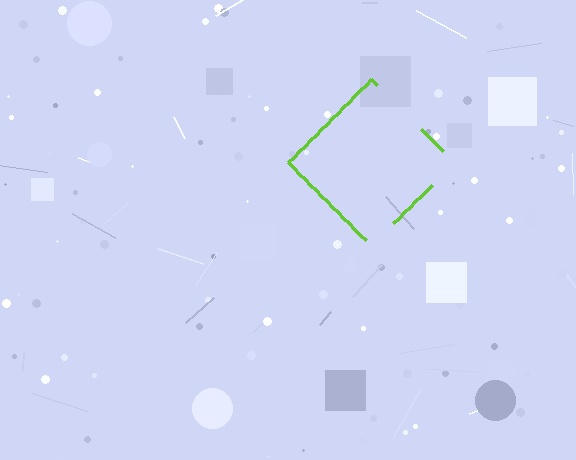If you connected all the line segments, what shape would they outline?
They would outline a diamond.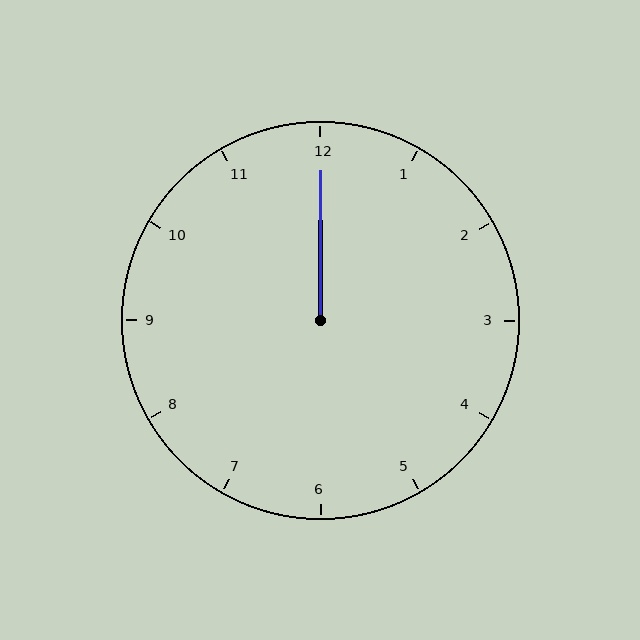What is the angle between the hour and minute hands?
Approximately 0 degrees.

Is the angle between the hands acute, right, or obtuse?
It is acute.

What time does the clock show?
12:00.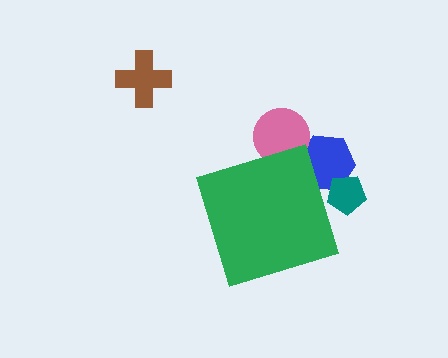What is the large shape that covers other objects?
A green diamond.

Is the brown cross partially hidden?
No, the brown cross is fully visible.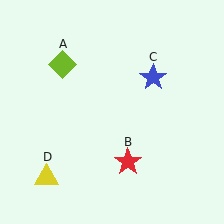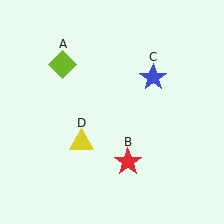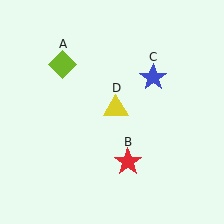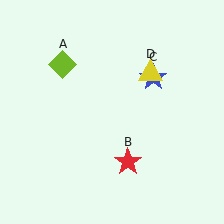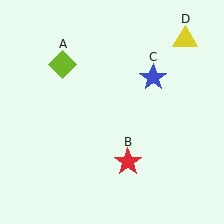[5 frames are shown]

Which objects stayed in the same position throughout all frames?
Lime diamond (object A) and red star (object B) and blue star (object C) remained stationary.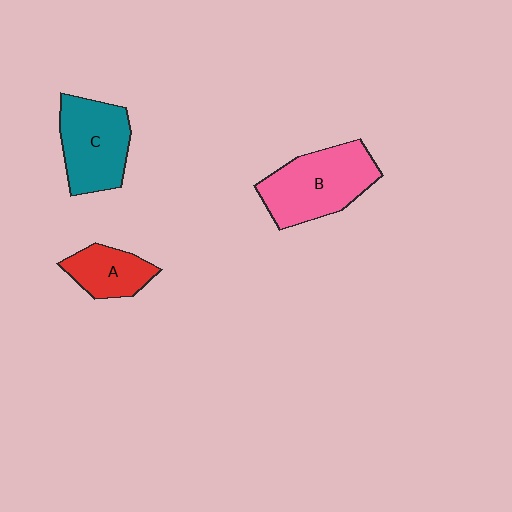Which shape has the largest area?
Shape B (pink).